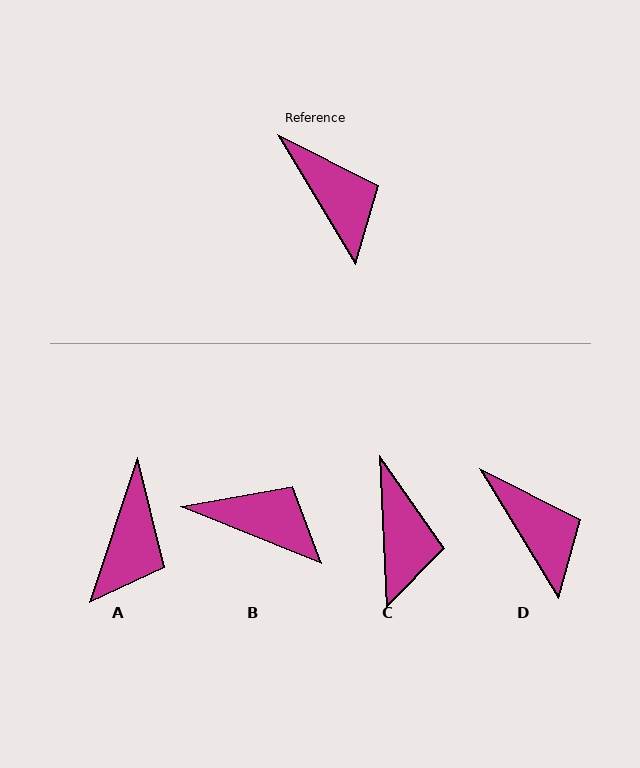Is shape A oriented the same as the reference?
No, it is off by about 49 degrees.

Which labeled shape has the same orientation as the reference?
D.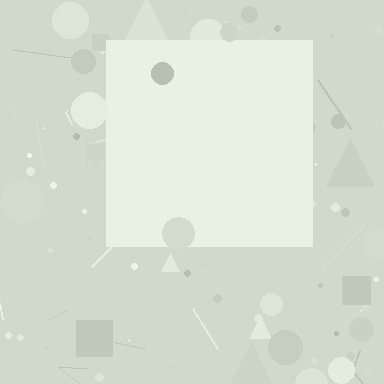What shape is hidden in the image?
A square is hidden in the image.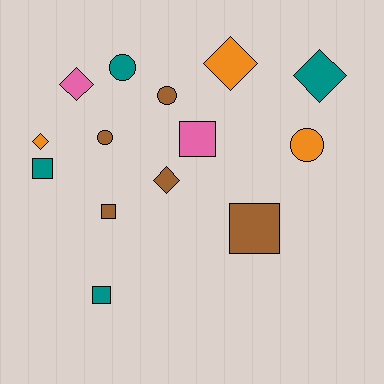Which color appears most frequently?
Brown, with 5 objects.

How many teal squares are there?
There are 2 teal squares.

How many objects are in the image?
There are 14 objects.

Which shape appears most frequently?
Square, with 5 objects.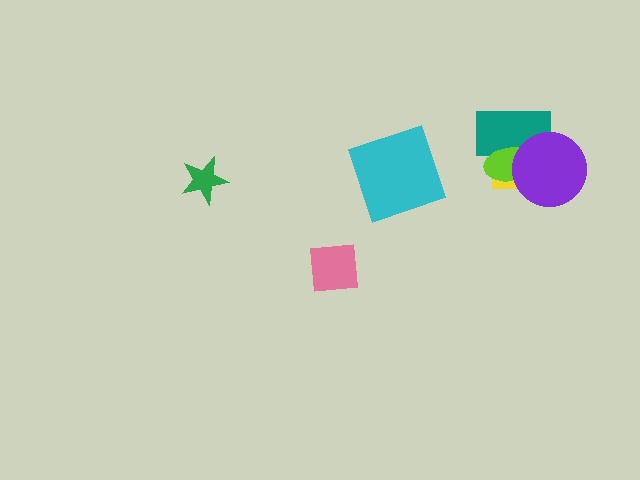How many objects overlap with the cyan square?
0 objects overlap with the cyan square.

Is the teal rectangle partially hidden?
Yes, it is partially covered by another shape.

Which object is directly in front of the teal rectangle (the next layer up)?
The lime ellipse is directly in front of the teal rectangle.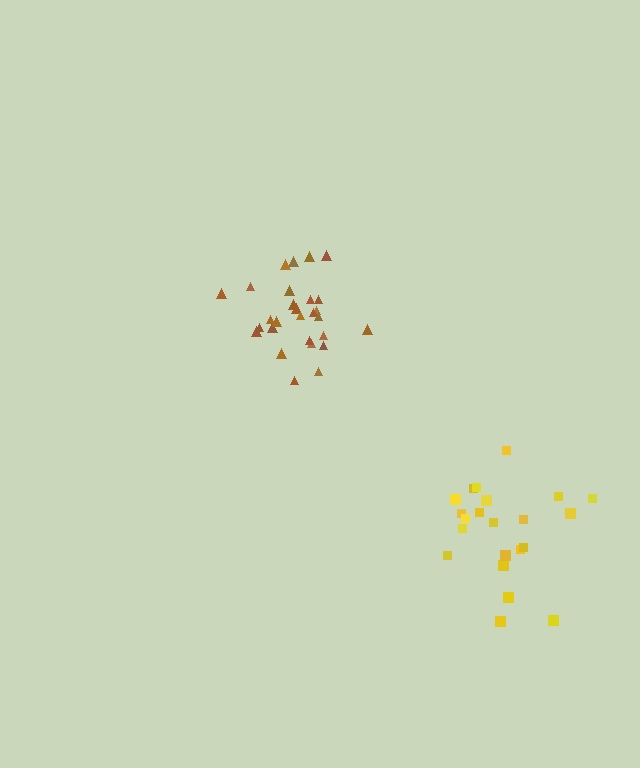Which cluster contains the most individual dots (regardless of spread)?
Brown (28).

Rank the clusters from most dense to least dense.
brown, yellow.